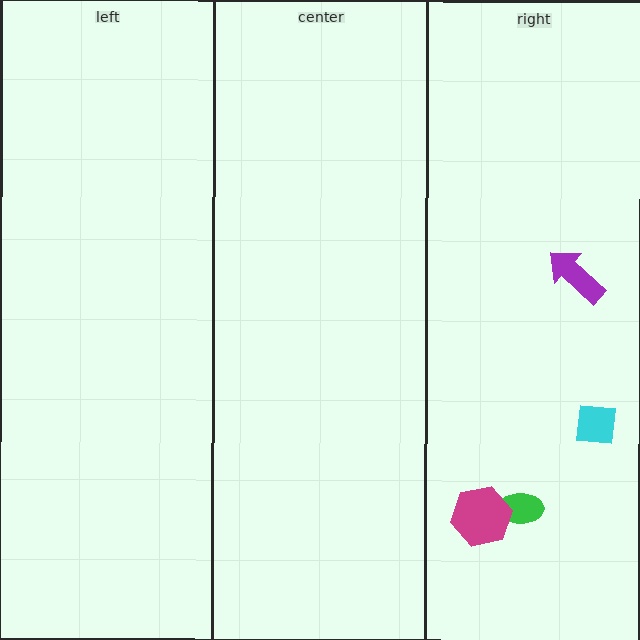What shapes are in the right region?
The purple arrow, the green ellipse, the magenta hexagon, the cyan square.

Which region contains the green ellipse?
The right region.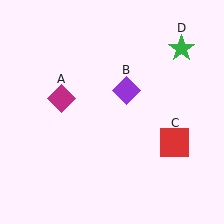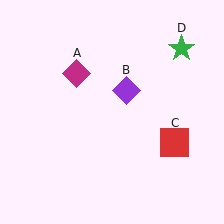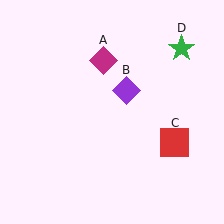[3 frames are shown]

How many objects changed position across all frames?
1 object changed position: magenta diamond (object A).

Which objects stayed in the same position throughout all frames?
Purple diamond (object B) and red square (object C) and green star (object D) remained stationary.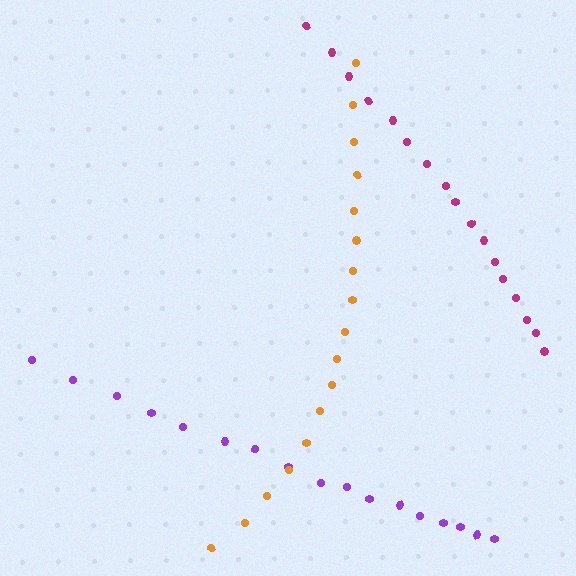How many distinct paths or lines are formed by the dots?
There are 3 distinct paths.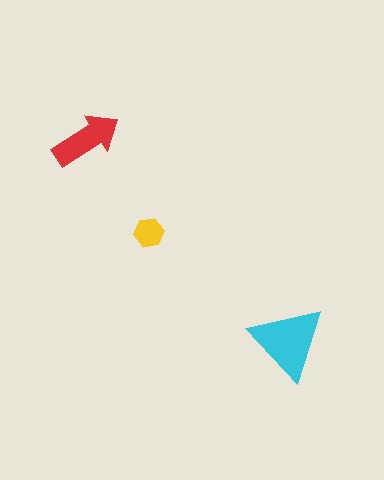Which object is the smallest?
The yellow hexagon.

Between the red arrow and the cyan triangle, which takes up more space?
The cyan triangle.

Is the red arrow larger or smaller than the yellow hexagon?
Larger.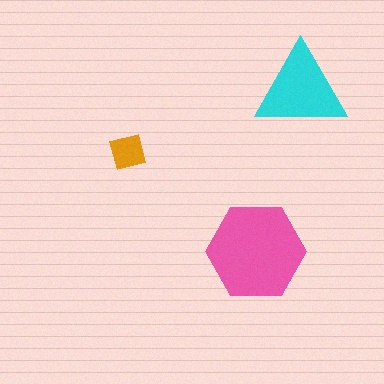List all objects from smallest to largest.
The orange square, the cyan triangle, the pink hexagon.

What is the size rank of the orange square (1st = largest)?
3rd.